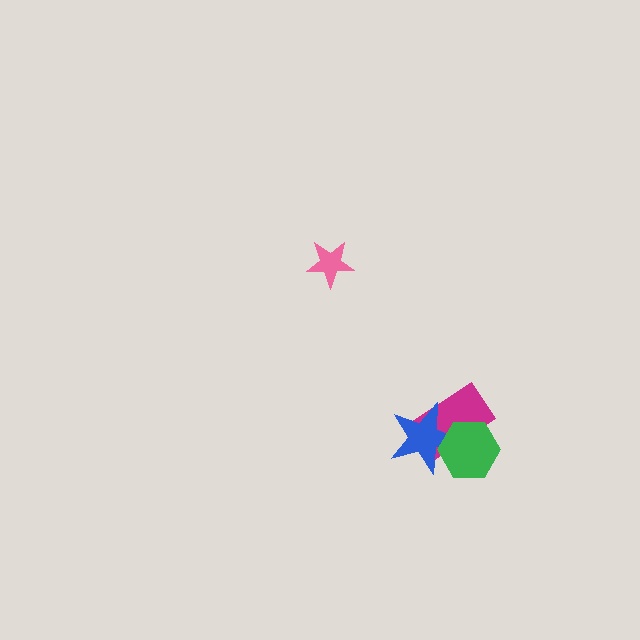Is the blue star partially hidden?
Yes, it is partially covered by another shape.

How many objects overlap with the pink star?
0 objects overlap with the pink star.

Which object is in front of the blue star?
The green hexagon is in front of the blue star.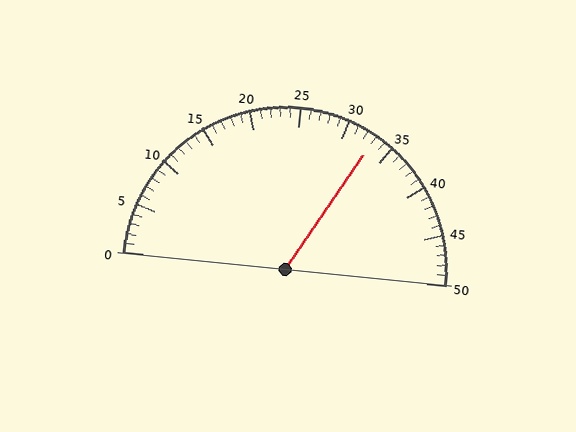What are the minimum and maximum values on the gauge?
The gauge ranges from 0 to 50.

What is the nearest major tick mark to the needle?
The nearest major tick mark is 35.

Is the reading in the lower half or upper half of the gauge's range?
The reading is in the upper half of the range (0 to 50).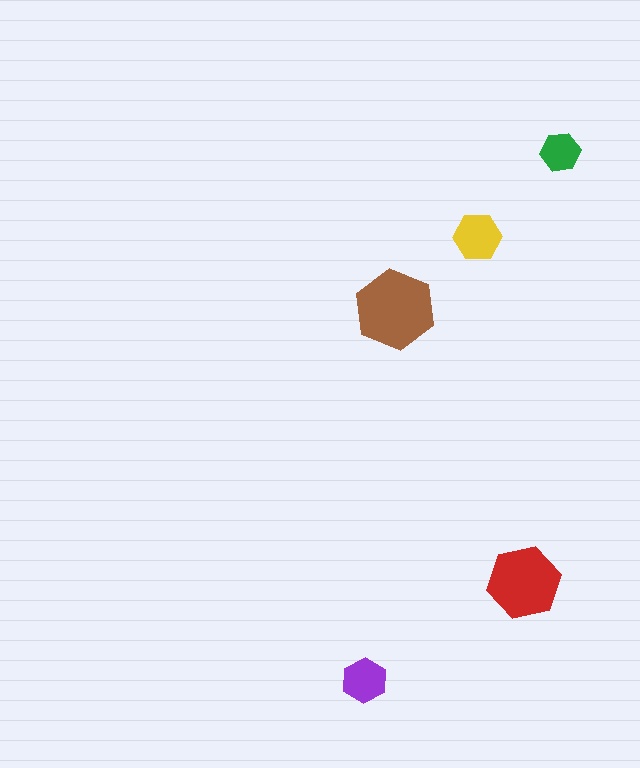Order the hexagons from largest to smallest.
the brown one, the red one, the yellow one, the purple one, the green one.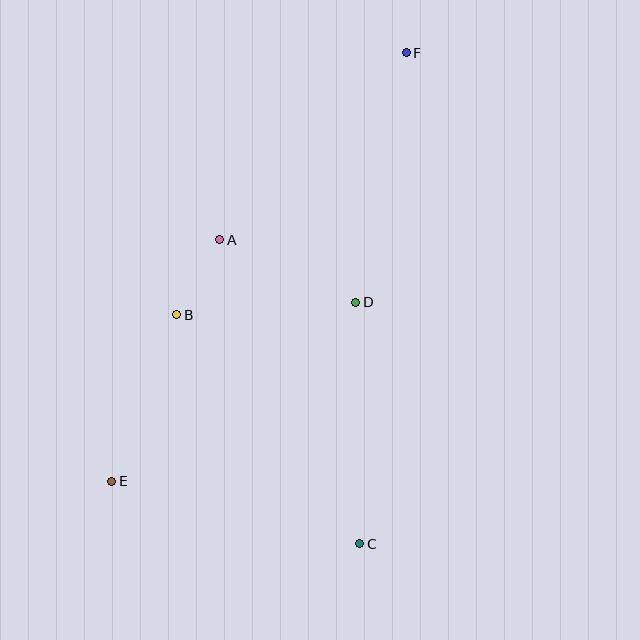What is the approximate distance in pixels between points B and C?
The distance between B and C is approximately 293 pixels.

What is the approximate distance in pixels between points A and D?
The distance between A and D is approximately 150 pixels.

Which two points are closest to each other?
Points A and B are closest to each other.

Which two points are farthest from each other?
Points E and F are farthest from each other.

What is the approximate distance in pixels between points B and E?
The distance between B and E is approximately 179 pixels.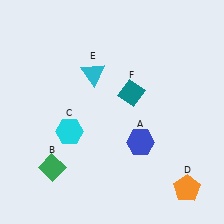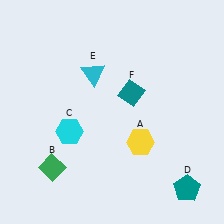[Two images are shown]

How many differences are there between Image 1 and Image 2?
There are 2 differences between the two images.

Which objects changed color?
A changed from blue to yellow. D changed from orange to teal.